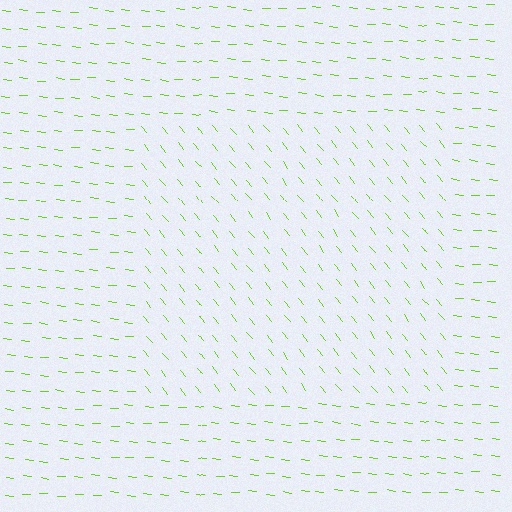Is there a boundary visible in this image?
Yes, there is a texture boundary formed by a change in line orientation.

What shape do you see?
I see a rectangle.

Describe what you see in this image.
The image is filled with small lime line segments. A rectangle region in the image has lines oriented differently from the surrounding lines, creating a visible texture boundary.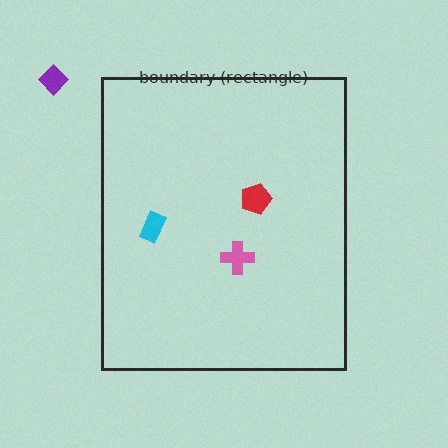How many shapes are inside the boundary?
3 inside, 1 outside.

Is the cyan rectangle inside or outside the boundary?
Inside.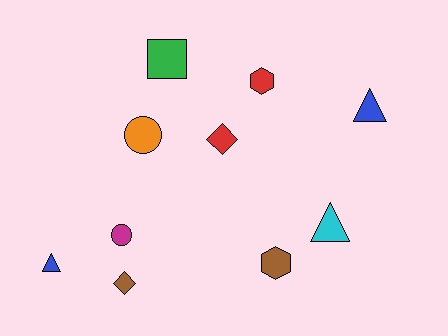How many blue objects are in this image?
There are 2 blue objects.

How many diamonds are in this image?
There are 2 diamonds.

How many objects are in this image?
There are 10 objects.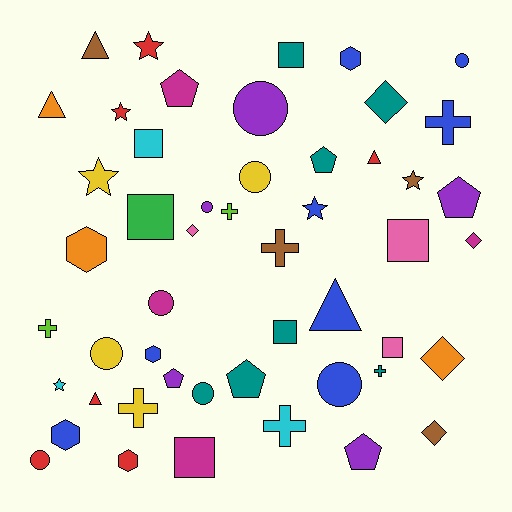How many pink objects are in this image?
There are 3 pink objects.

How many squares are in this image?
There are 7 squares.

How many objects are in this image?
There are 50 objects.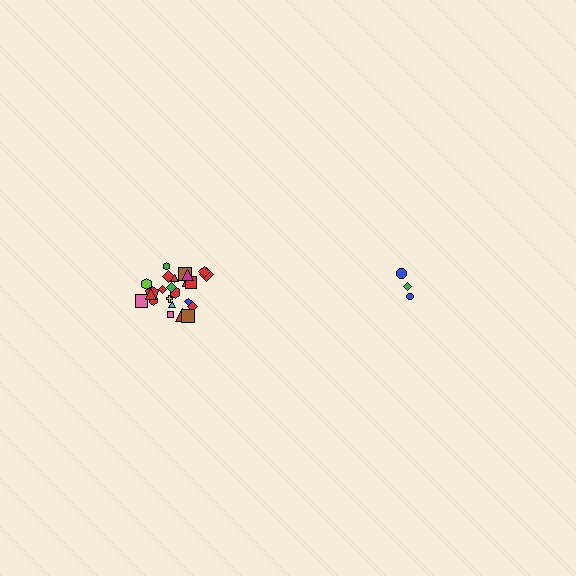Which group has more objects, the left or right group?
The left group.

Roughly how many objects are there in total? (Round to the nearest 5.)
Roughly 30 objects in total.